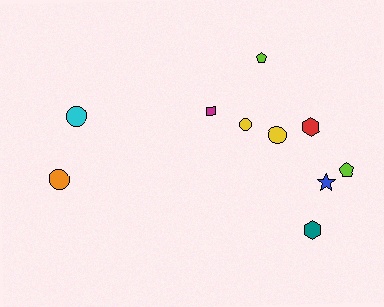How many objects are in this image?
There are 10 objects.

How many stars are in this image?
There is 1 star.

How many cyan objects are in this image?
There is 1 cyan object.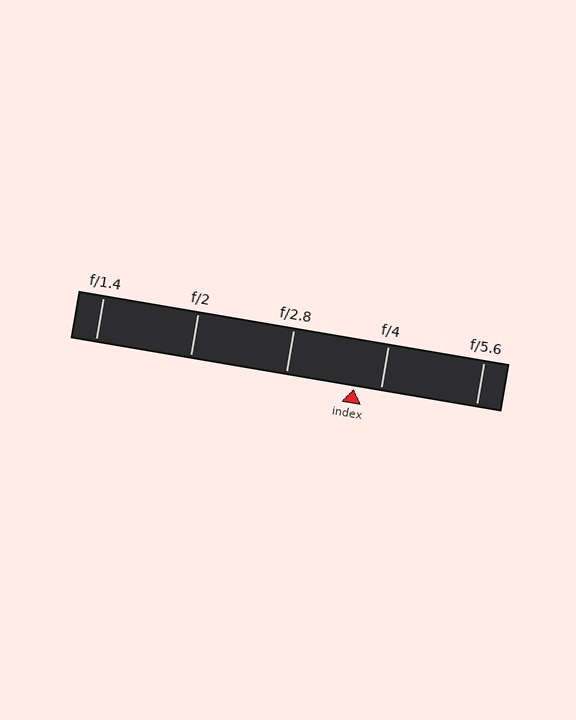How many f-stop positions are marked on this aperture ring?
There are 5 f-stop positions marked.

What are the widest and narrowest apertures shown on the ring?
The widest aperture shown is f/1.4 and the narrowest is f/5.6.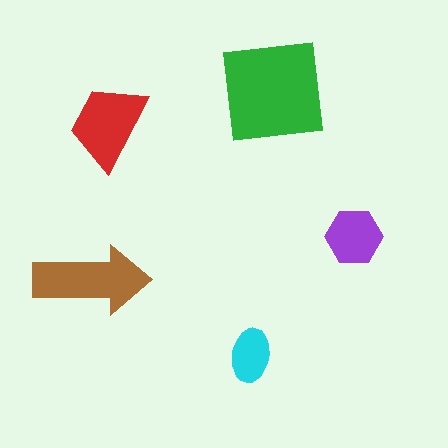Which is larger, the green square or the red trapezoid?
The green square.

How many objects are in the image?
There are 5 objects in the image.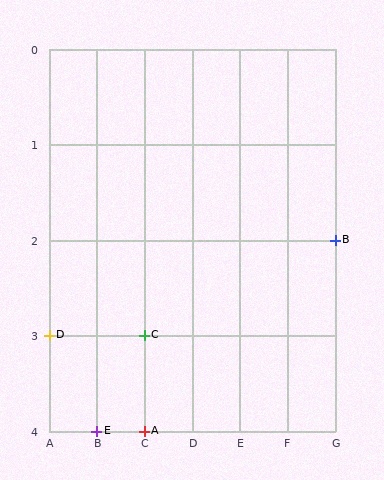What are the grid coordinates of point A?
Point A is at grid coordinates (C, 4).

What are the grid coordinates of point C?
Point C is at grid coordinates (C, 3).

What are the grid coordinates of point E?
Point E is at grid coordinates (B, 4).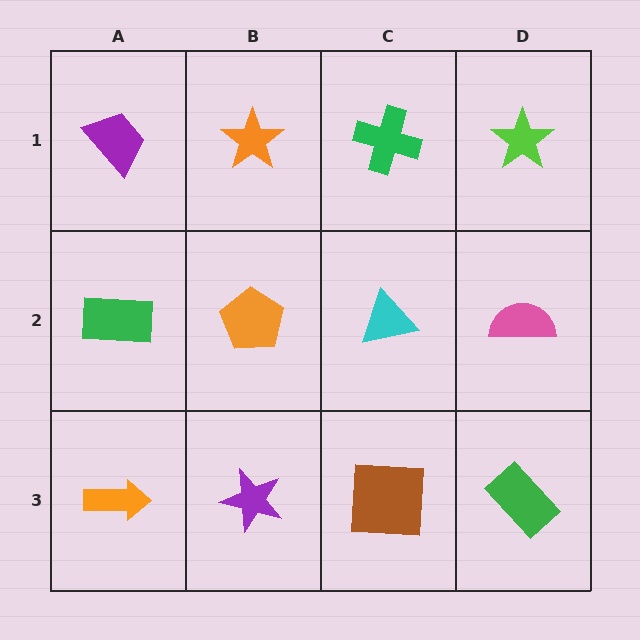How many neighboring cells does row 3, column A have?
2.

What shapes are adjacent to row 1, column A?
A green rectangle (row 2, column A), an orange star (row 1, column B).